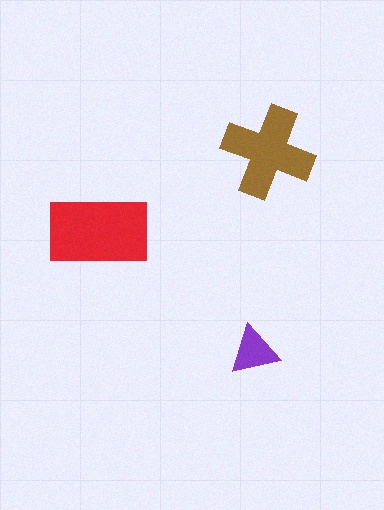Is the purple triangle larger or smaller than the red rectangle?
Smaller.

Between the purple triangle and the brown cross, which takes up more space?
The brown cross.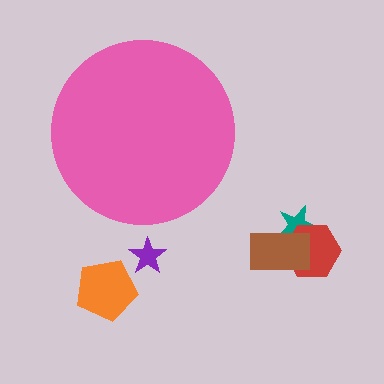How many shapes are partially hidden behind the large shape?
0 shapes are partially hidden.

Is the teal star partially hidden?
No, the teal star is fully visible.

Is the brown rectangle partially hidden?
No, the brown rectangle is fully visible.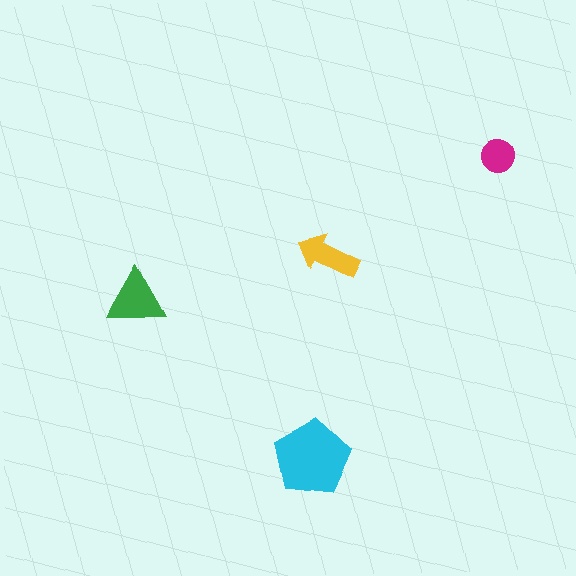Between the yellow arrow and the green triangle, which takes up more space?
The green triangle.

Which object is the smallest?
The magenta circle.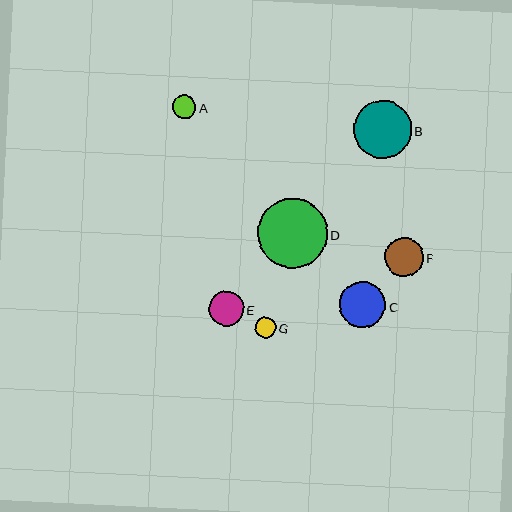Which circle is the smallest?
Circle G is the smallest with a size of approximately 20 pixels.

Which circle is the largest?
Circle D is the largest with a size of approximately 70 pixels.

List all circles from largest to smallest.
From largest to smallest: D, B, C, F, E, A, G.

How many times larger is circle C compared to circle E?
Circle C is approximately 1.3 times the size of circle E.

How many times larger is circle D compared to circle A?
Circle D is approximately 3.0 times the size of circle A.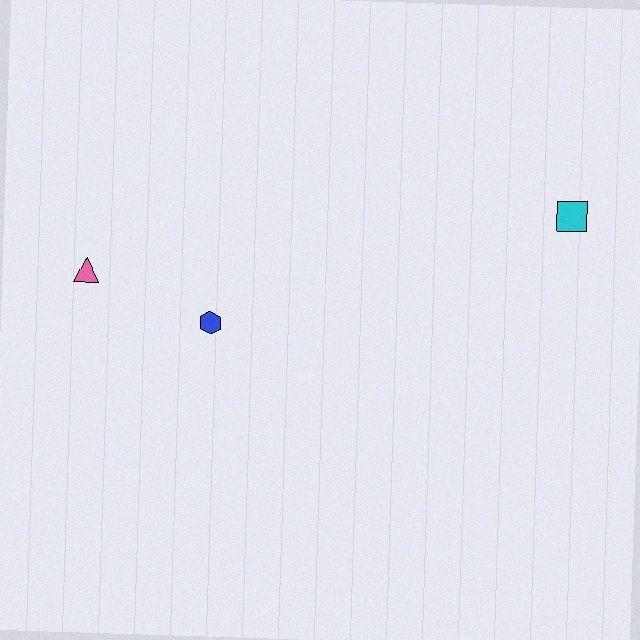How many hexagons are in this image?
There is 1 hexagon.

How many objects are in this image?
There are 3 objects.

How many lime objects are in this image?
There are no lime objects.